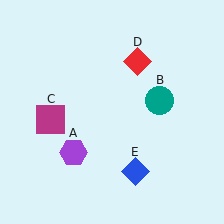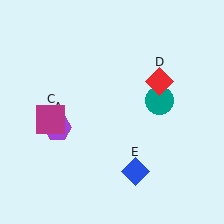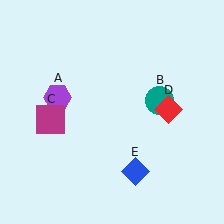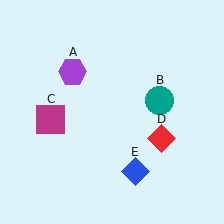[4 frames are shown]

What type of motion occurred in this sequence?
The purple hexagon (object A), red diamond (object D) rotated clockwise around the center of the scene.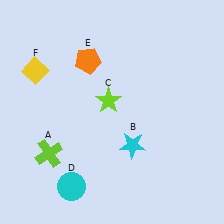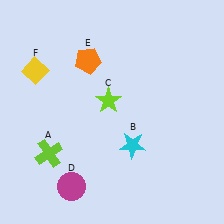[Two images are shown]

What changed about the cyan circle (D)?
In Image 1, D is cyan. In Image 2, it changed to magenta.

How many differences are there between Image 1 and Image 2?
There is 1 difference between the two images.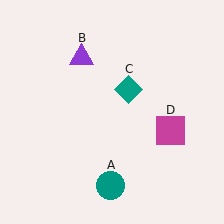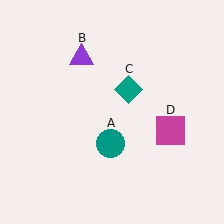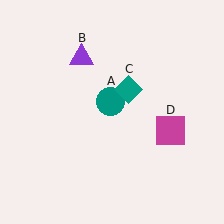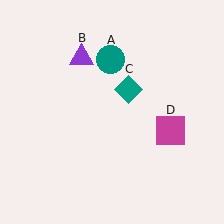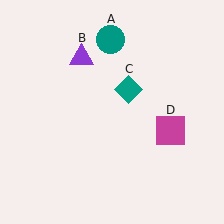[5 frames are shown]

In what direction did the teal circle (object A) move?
The teal circle (object A) moved up.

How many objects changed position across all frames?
1 object changed position: teal circle (object A).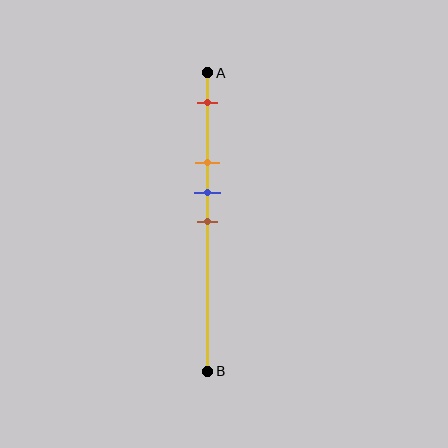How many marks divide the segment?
There are 4 marks dividing the segment.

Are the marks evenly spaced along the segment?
No, the marks are not evenly spaced.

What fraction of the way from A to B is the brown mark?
The brown mark is approximately 50% (0.5) of the way from A to B.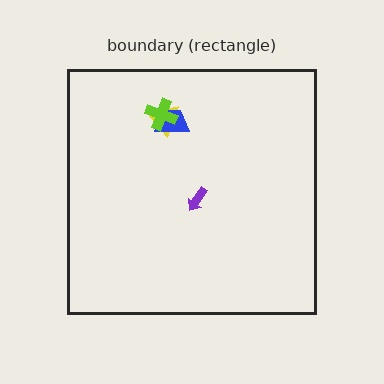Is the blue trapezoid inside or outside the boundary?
Inside.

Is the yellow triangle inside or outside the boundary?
Inside.